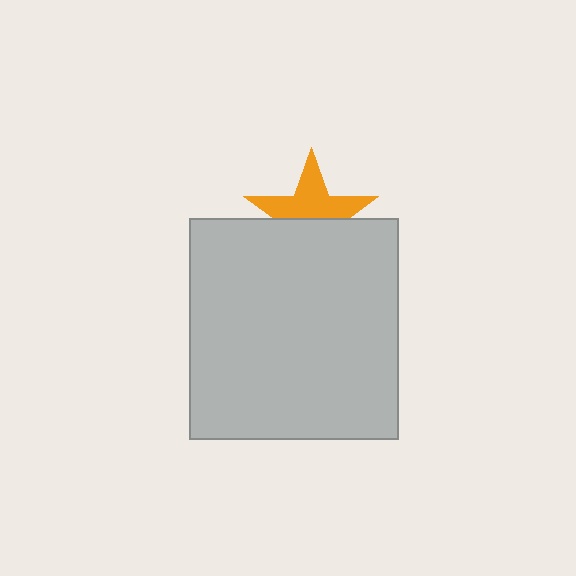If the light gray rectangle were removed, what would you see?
You would see the complete orange star.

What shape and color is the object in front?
The object in front is a light gray rectangle.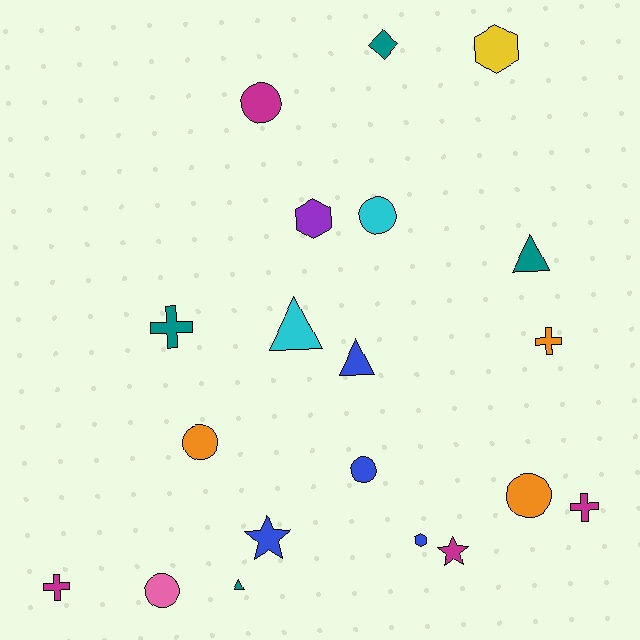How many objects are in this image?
There are 20 objects.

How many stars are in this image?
There are 2 stars.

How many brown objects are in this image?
There are no brown objects.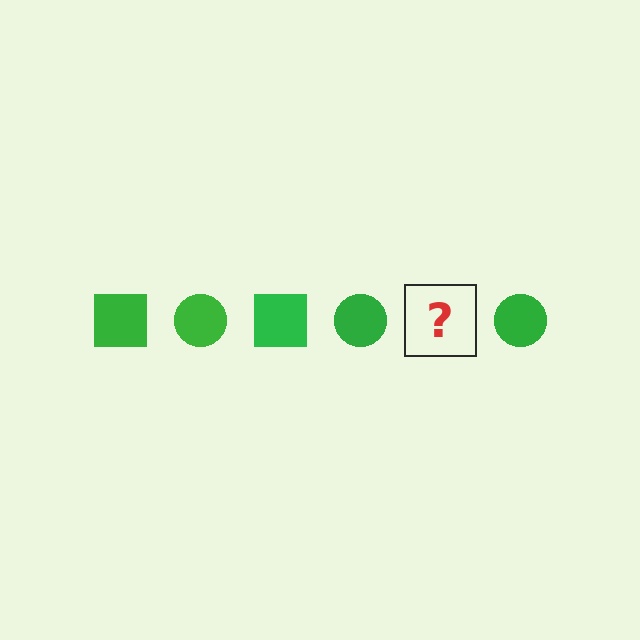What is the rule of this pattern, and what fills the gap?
The rule is that the pattern cycles through square, circle shapes in green. The gap should be filled with a green square.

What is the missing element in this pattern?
The missing element is a green square.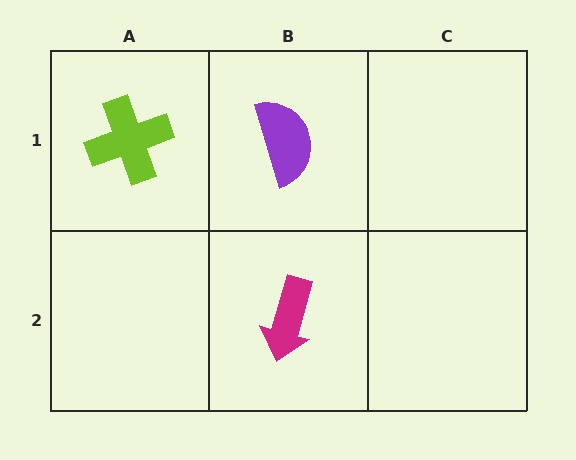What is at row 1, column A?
A lime cross.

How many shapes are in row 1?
2 shapes.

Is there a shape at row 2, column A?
No, that cell is empty.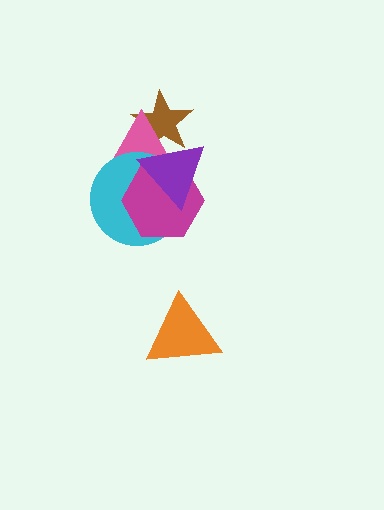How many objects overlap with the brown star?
2 objects overlap with the brown star.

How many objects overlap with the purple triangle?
4 objects overlap with the purple triangle.